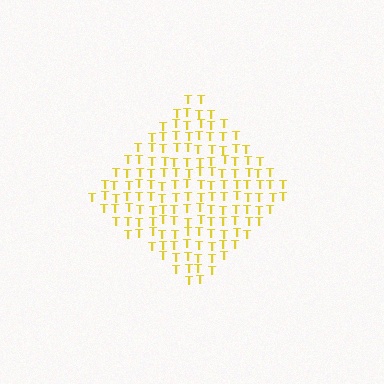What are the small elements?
The small elements are letter T's.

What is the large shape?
The large shape is a diamond.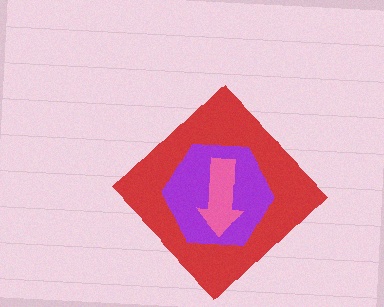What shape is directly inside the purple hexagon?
The pink arrow.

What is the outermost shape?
The red diamond.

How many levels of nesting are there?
3.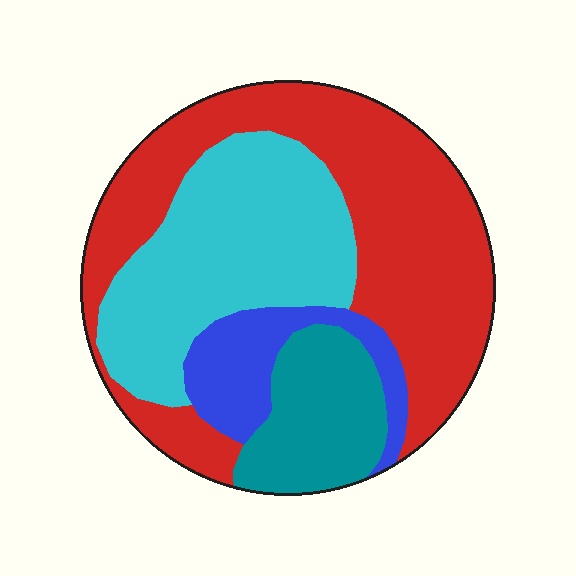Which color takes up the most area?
Red, at roughly 45%.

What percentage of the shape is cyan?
Cyan takes up about one third (1/3) of the shape.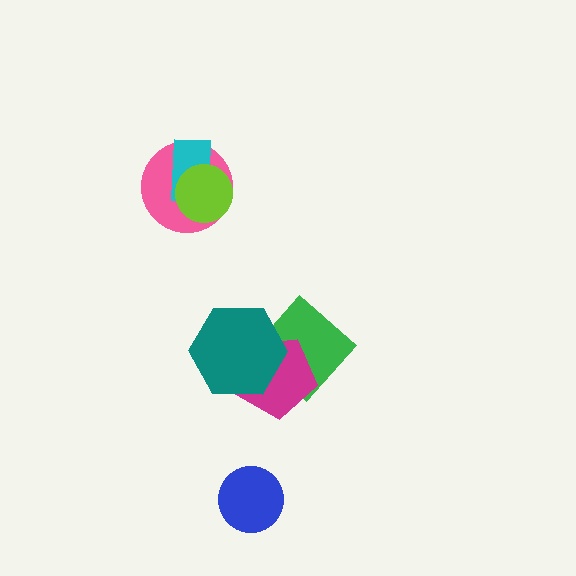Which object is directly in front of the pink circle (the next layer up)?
The cyan rectangle is directly in front of the pink circle.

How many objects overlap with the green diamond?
2 objects overlap with the green diamond.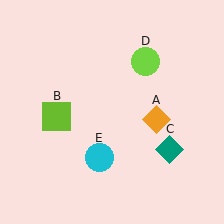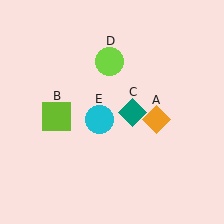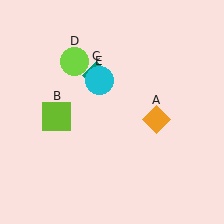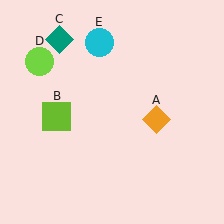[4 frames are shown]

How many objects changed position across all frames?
3 objects changed position: teal diamond (object C), lime circle (object D), cyan circle (object E).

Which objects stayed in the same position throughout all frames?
Orange diamond (object A) and lime square (object B) remained stationary.